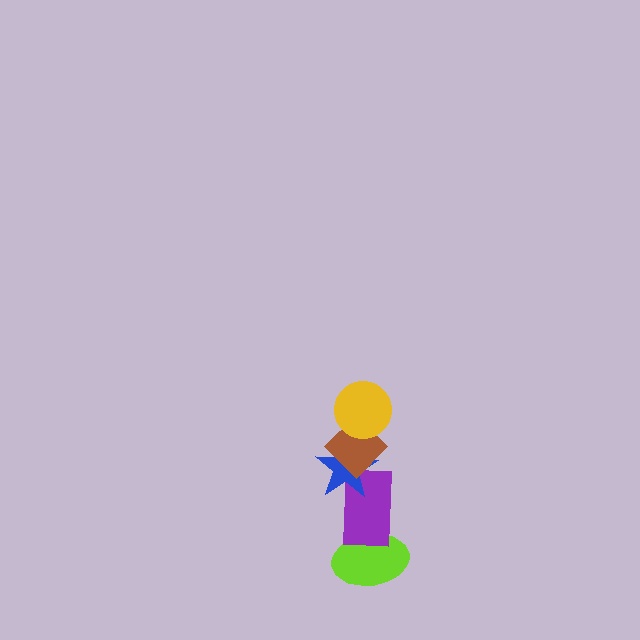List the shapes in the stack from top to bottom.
From top to bottom: the yellow circle, the brown diamond, the blue star, the purple rectangle, the lime ellipse.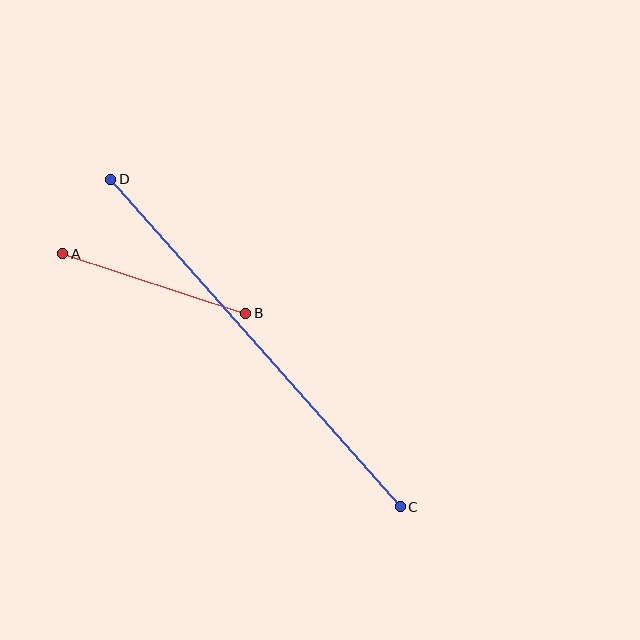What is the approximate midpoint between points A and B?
The midpoint is at approximately (154, 283) pixels.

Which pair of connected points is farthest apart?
Points C and D are farthest apart.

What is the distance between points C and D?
The distance is approximately 437 pixels.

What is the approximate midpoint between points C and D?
The midpoint is at approximately (255, 343) pixels.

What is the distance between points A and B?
The distance is approximately 193 pixels.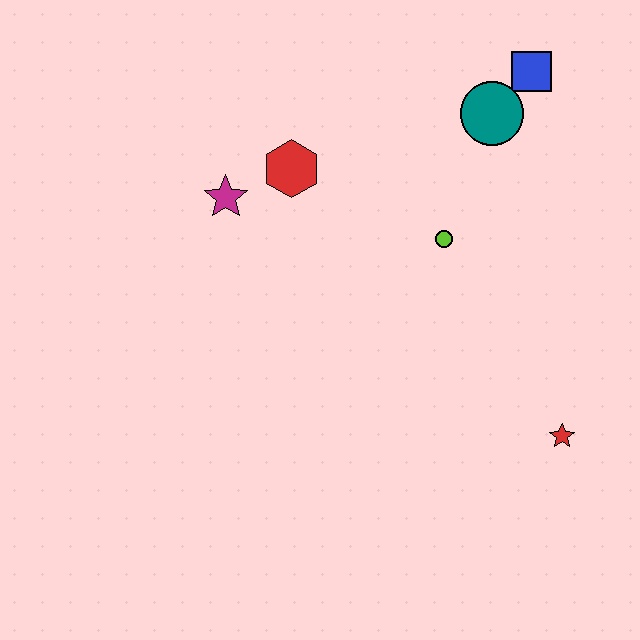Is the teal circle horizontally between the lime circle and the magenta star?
No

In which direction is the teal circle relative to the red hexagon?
The teal circle is to the right of the red hexagon.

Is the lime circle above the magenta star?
No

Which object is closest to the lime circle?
The teal circle is closest to the lime circle.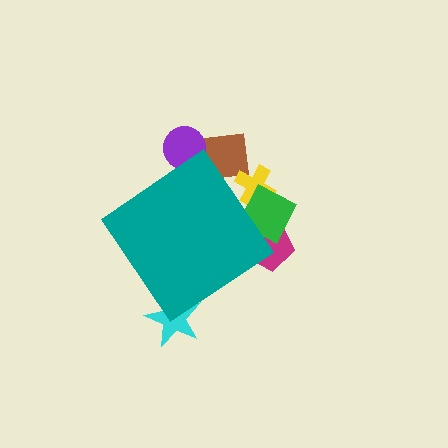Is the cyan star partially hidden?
Yes, the cyan star is partially hidden behind the teal diamond.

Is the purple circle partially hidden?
Yes, the purple circle is partially hidden behind the teal diamond.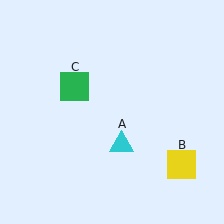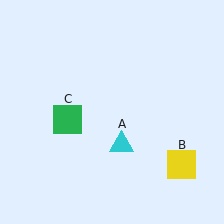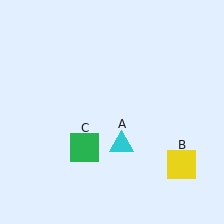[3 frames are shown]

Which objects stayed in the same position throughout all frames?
Cyan triangle (object A) and yellow square (object B) remained stationary.